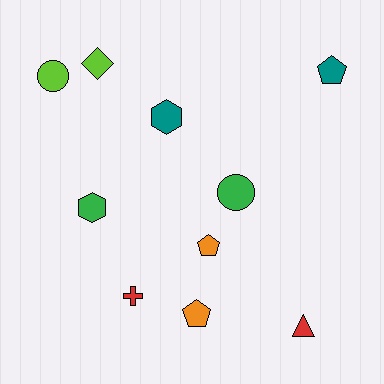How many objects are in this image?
There are 10 objects.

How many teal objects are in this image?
There are 2 teal objects.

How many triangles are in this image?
There is 1 triangle.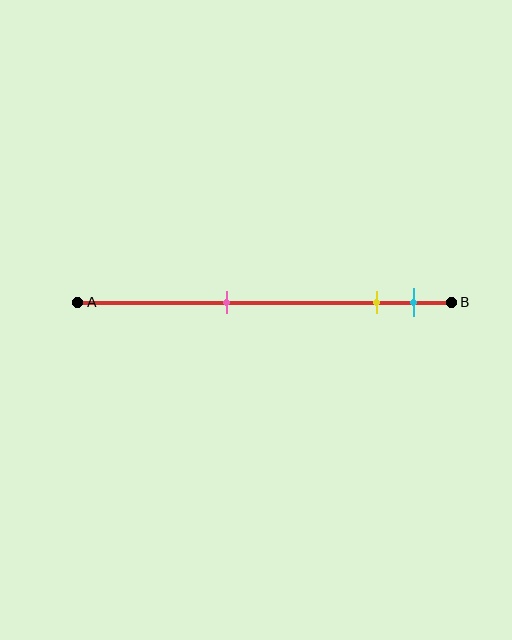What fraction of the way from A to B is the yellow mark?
The yellow mark is approximately 80% (0.8) of the way from A to B.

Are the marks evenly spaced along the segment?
No, the marks are not evenly spaced.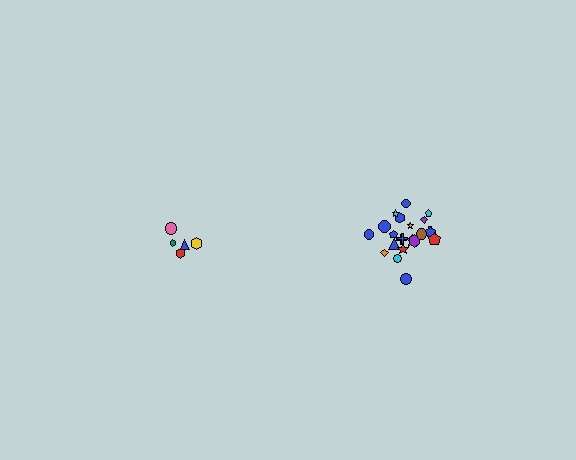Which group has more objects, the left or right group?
The right group.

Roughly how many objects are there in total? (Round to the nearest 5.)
Roughly 25 objects in total.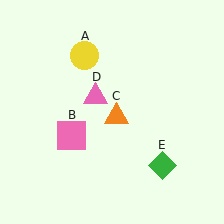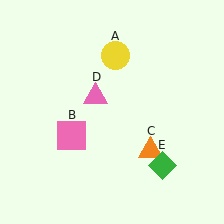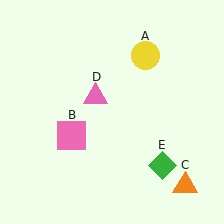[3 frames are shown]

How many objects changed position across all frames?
2 objects changed position: yellow circle (object A), orange triangle (object C).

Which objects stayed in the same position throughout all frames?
Pink square (object B) and pink triangle (object D) and green diamond (object E) remained stationary.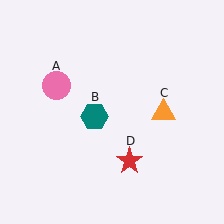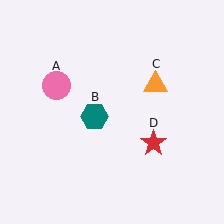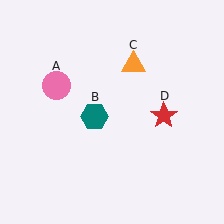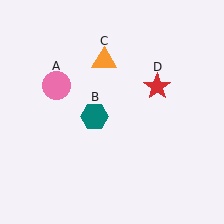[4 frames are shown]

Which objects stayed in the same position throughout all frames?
Pink circle (object A) and teal hexagon (object B) remained stationary.